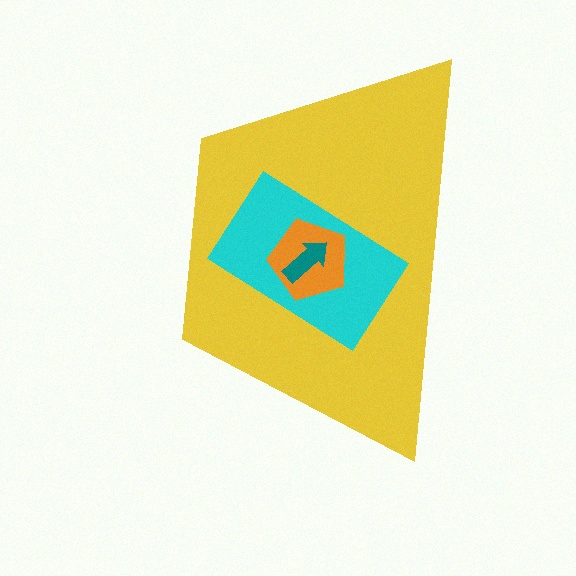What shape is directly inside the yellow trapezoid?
The cyan rectangle.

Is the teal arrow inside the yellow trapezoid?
Yes.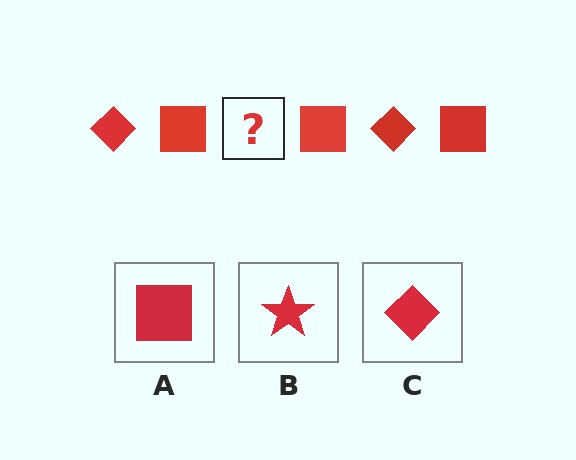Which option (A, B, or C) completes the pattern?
C.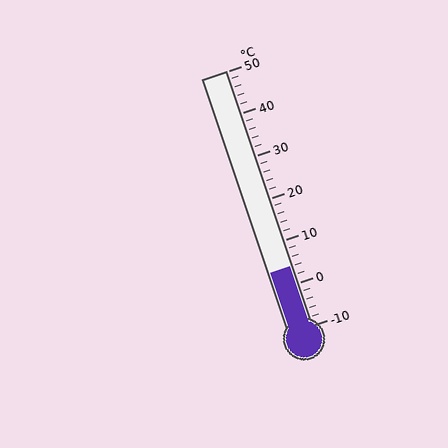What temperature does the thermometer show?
The thermometer shows approximately 4°C.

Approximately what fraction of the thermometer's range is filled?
The thermometer is filled to approximately 25% of its range.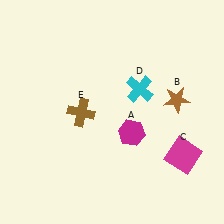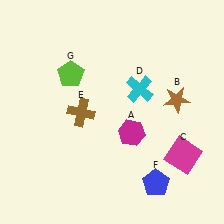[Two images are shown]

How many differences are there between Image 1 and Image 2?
There are 2 differences between the two images.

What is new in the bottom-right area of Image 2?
A blue pentagon (F) was added in the bottom-right area of Image 2.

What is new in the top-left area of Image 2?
A lime pentagon (G) was added in the top-left area of Image 2.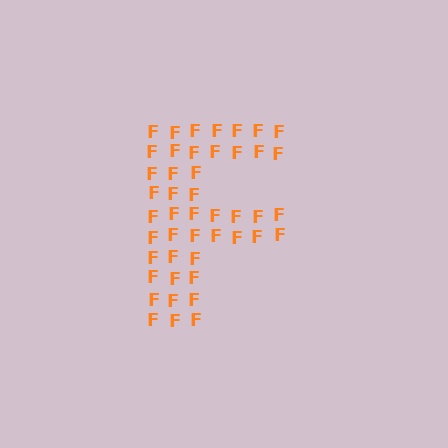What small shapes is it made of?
It is made of small letter F's.